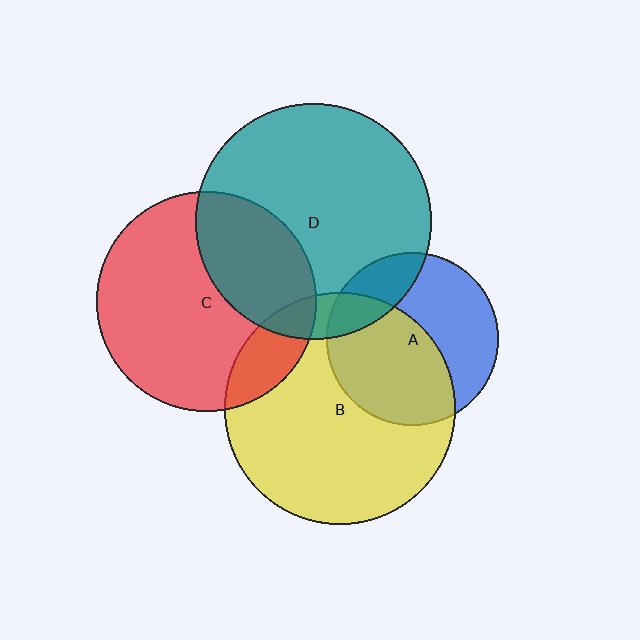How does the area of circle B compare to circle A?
Approximately 1.8 times.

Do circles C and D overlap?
Yes.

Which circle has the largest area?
Circle D (teal).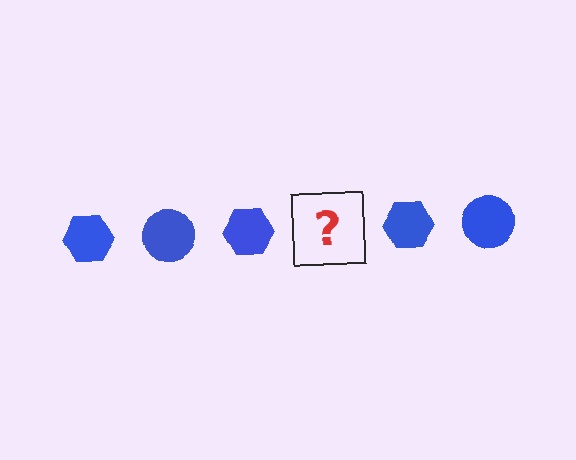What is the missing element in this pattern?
The missing element is a blue circle.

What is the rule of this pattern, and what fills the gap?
The rule is that the pattern cycles through hexagon, circle shapes in blue. The gap should be filled with a blue circle.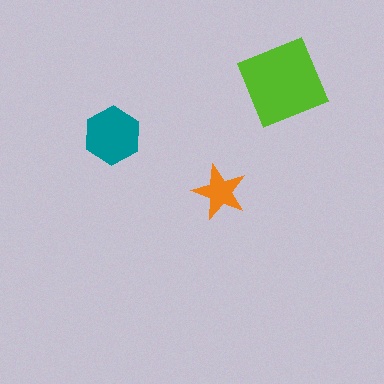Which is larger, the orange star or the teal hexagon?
The teal hexagon.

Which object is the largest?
The lime diamond.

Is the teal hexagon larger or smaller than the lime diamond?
Smaller.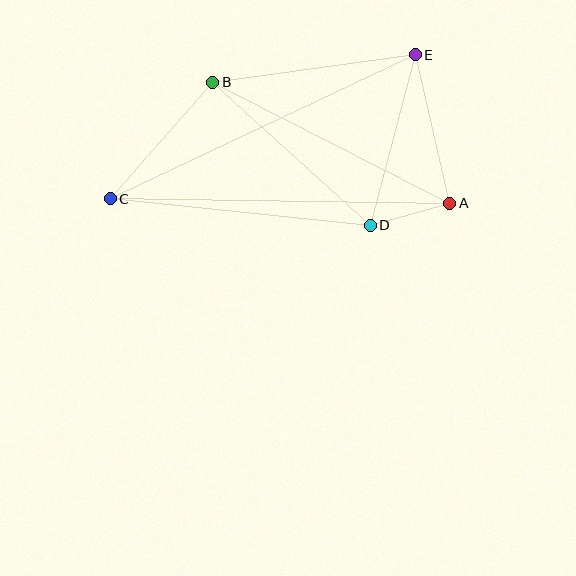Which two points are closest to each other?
Points A and D are closest to each other.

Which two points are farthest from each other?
Points A and C are farthest from each other.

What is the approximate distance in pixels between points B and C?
The distance between B and C is approximately 155 pixels.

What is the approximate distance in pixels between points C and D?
The distance between C and D is approximately 261 pixels.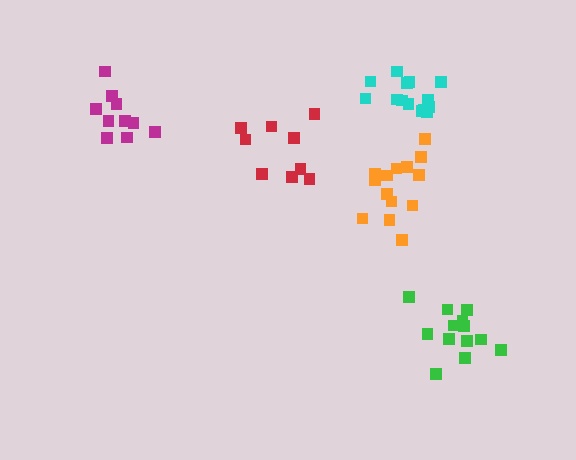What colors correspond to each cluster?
The clusters are colored: green, orange, cyan, magenta, red.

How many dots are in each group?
Group 1: 13 dots, Group 2: 14 dots, Group 3: 14 dots, Group 4: 10 dots, Group 5: 9 dots (60 total).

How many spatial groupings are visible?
There are 5 spatial groupings.